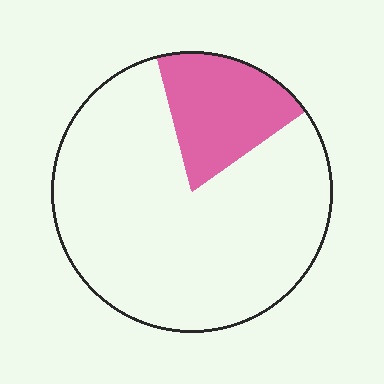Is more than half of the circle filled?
No.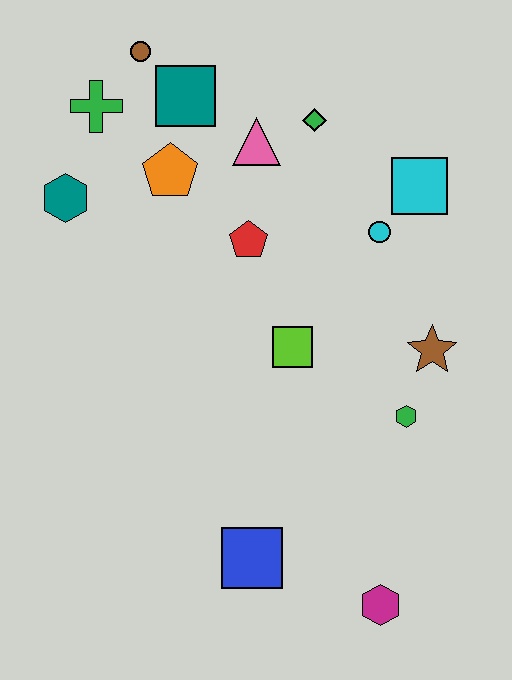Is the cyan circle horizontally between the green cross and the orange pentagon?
No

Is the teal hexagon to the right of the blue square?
No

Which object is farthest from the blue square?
The brown circle is farthest from the blue square.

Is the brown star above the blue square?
Yes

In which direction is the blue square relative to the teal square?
The blue square is below the teal square.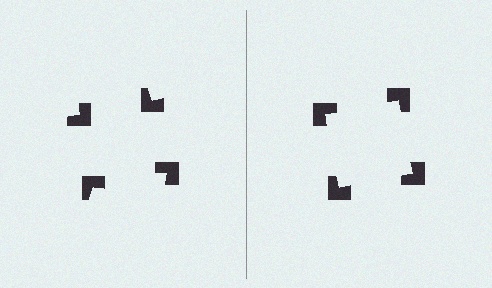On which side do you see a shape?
An illusory square appears on the right side. On the left side the wedge cuts are rotated, so no coherent shape forms.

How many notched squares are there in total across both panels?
8 — 4 on each side.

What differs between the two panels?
The notched squares are positioned identically on both sides; only the wedge orientations differ. On the right they align to a square; on the left they are misaligned.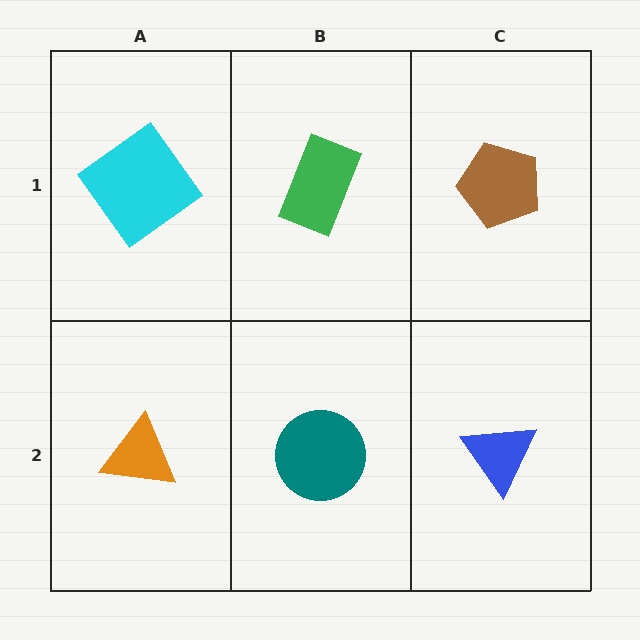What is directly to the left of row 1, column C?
A green rectangle.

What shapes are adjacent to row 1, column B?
A teal circle (row 2, column B), a cyan diamond (row 1, column A), a brown pentagon (row 1, column C).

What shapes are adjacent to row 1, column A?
An orange triangle (row 2, column A), a green rectangle (row 1, column B).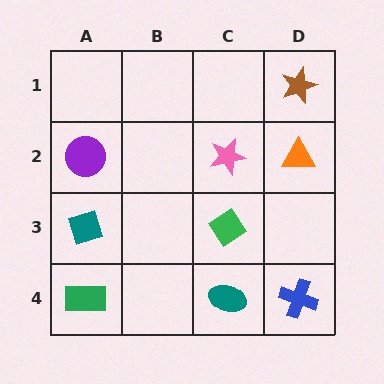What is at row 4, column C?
A teal ellipse.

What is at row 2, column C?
A pink star.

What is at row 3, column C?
A green diamond.